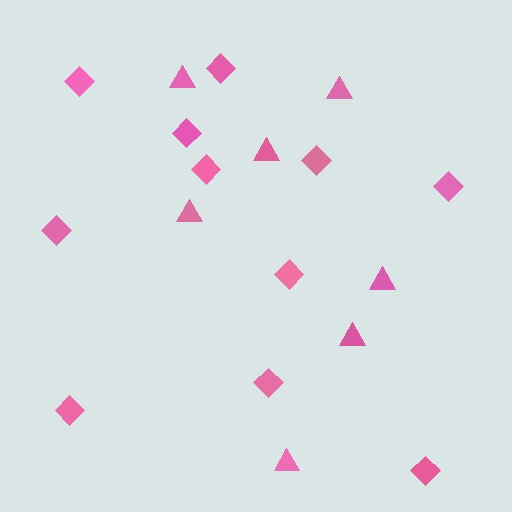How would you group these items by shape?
There are 2 groups: one group of diamonds (11) and one group of triangles (7).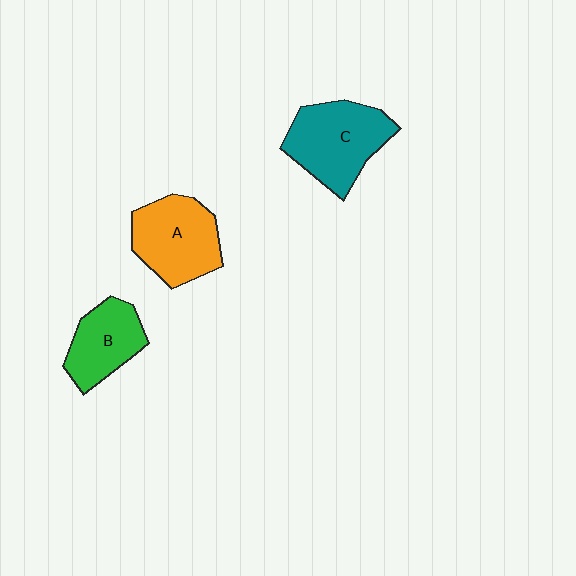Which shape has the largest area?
Shape C (teal).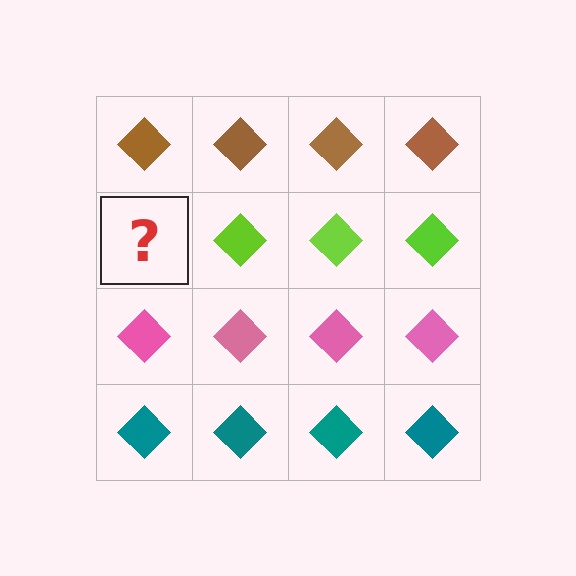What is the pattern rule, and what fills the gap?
The rule is that each row has a consistent color. The gap should be filled with a lime diamond.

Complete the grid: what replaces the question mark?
The question mark should be replaced with a lime diamond.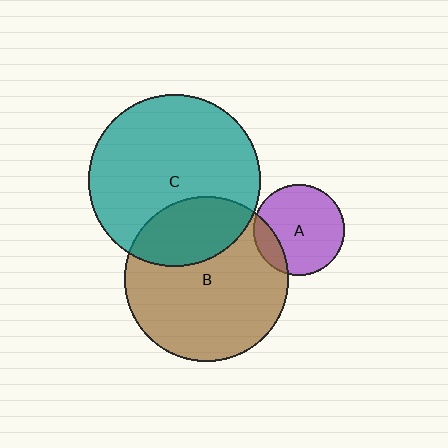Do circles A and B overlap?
Yes.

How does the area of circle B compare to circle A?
Approximately 3.3 times.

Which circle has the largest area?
Circle C (teal).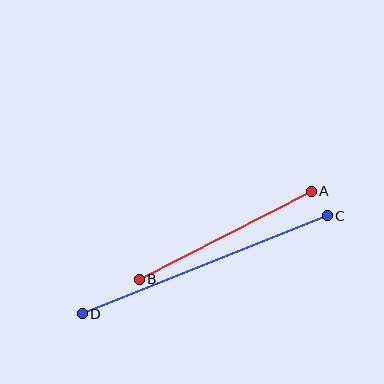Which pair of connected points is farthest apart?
Points C and D are farthest apart.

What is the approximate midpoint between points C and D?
The midpoint is at approximately (205, 265) pixels.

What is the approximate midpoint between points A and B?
The midpoint is at approximately (225, 235) pixels.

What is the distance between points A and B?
The distance is approximately 193 pixels.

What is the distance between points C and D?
The distance is approximately 264 pixels.